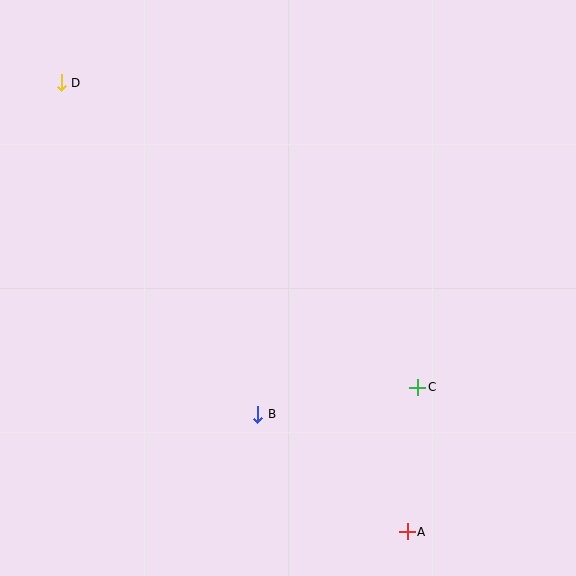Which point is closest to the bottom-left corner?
Point B is closest to the bottom-left corner.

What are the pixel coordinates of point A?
Point A is at (407, 532).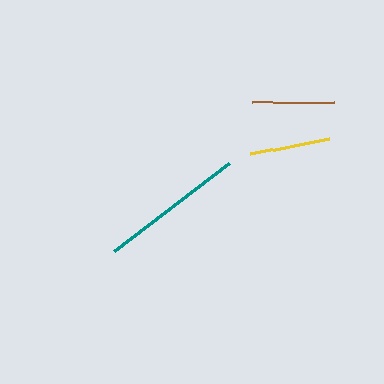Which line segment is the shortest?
The yellow line is the shortest at approximately 81 pixels.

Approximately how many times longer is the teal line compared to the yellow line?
The teal line is approximately 1.8 times the length of the yellow line.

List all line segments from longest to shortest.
From longest to shortest: teal, brown, yellow.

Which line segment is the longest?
The teal line is the longest at approximately 145 pixels.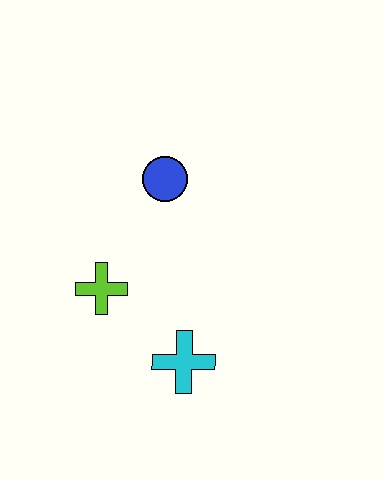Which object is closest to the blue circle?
The lime cross is closest to the blue circle.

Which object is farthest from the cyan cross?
The blue circle is farthest from the cyan cross.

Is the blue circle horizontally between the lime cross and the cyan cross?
Yes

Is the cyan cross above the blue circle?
No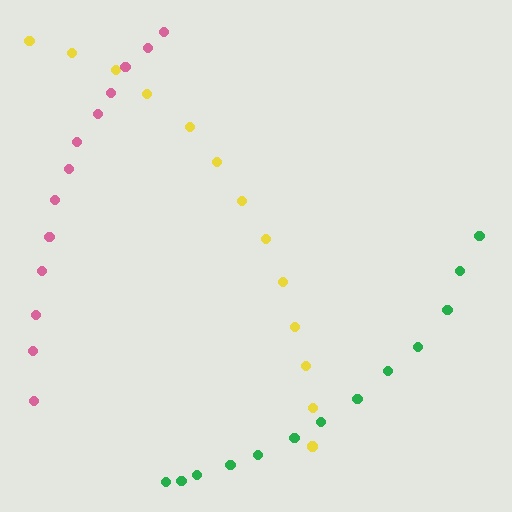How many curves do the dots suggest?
There are 3 distinct paths.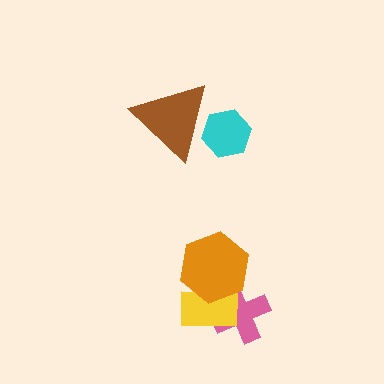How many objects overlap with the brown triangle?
1 object overlaps with the brown triangle.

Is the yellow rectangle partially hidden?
Yes, it is partially covered by another shape.